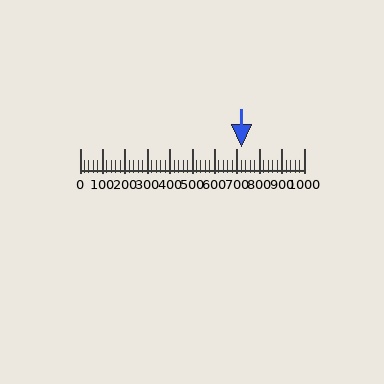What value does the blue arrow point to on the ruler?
The blue arrow points to approximately 720.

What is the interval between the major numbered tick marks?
The major tick marks are spaced 100 units apart.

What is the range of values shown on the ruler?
The ruler shows values from 0 to 1000.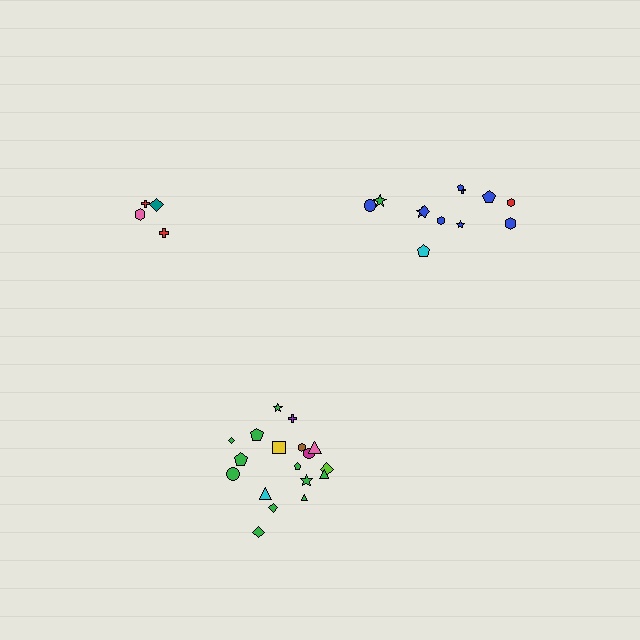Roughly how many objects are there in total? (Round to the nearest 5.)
Roughly 35 objects in total.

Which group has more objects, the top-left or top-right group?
The top-right group.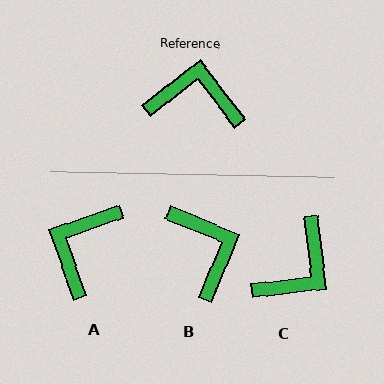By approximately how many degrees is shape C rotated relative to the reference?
Approximately 121 degrees clockwise.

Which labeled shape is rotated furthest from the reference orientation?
C, about 121 degrees away.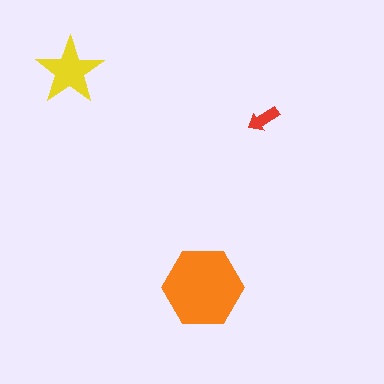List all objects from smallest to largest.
The red arrow, the yellow star, the orange hexagon.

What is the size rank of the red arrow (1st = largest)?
3rd.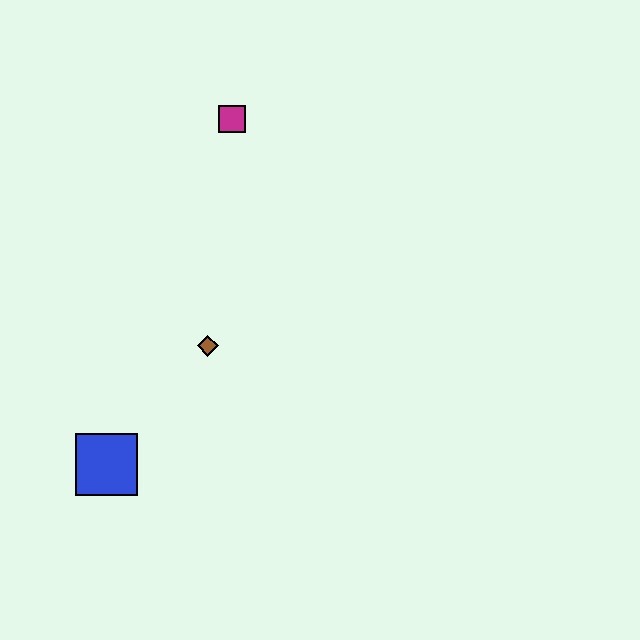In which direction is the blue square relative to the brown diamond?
The blue square is below the brown diamond.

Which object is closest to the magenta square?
The brown diamond is closest to the magenta square.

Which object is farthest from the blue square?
The magenta square is farthest from the blue square.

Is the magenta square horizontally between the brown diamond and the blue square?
No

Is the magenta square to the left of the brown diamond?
No